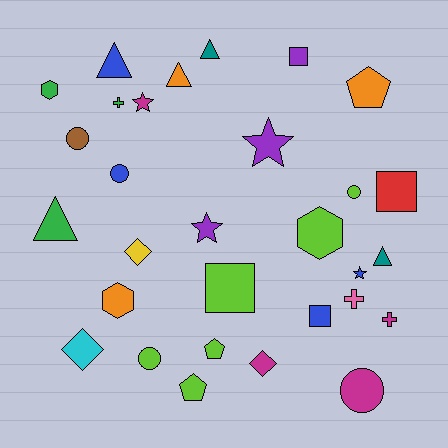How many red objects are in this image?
There is 1 red object.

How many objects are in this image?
There are 30 objects.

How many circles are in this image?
There are 5 circles.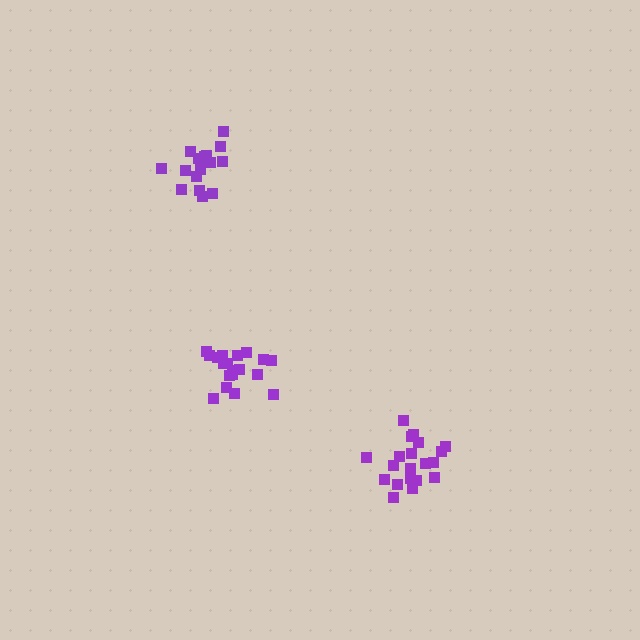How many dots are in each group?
Group 1: 20 dots, Group 2: 19 dots, Group 3: 17 dots (56 total).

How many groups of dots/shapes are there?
There are 3 groups.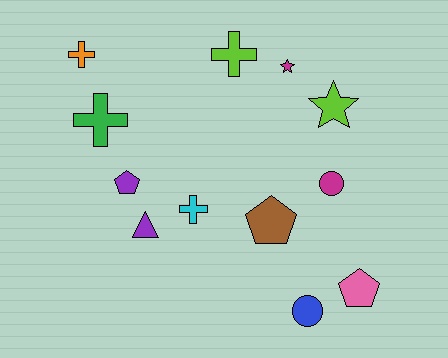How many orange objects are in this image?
There is 1 orange object.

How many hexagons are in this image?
There are no hexagons.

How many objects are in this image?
There are 12 objects.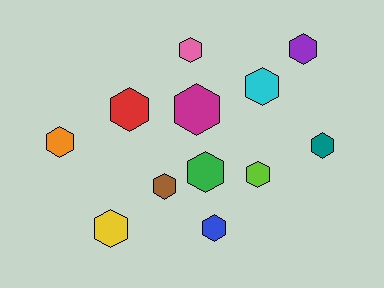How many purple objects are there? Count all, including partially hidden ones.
There is 1 purple object.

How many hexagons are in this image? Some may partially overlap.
There are 12 hexagons.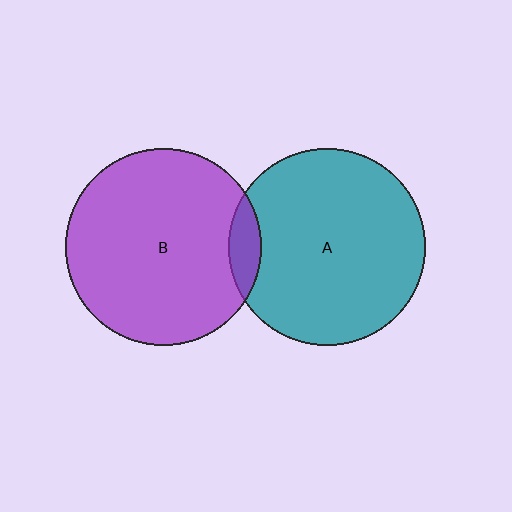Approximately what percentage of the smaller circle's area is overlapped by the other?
Approximately 10%.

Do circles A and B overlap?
Yes.